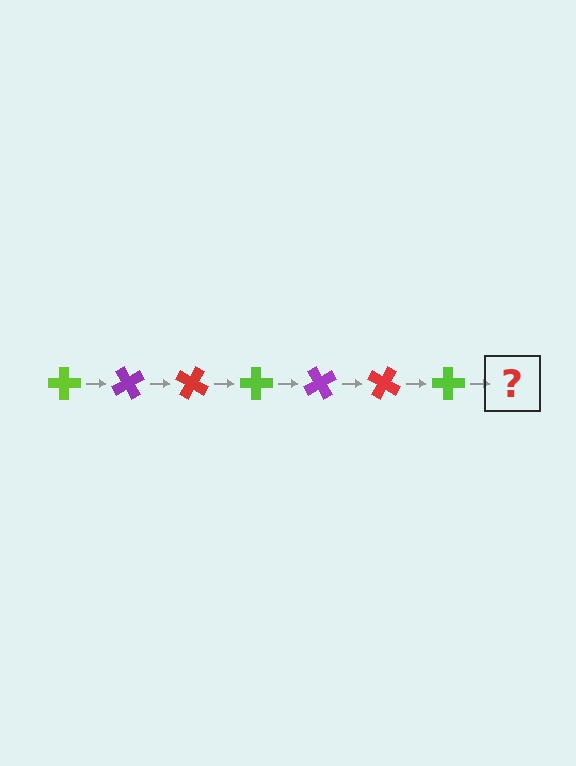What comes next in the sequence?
The next element should be a purple cross, rotated 420 degrees from the start.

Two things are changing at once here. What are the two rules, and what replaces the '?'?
The two rules are that it rotates 60 degrees each step and the color cycles through lime, purple, and red. The '?' should be a purple cross, rotated 420 degrees from the start.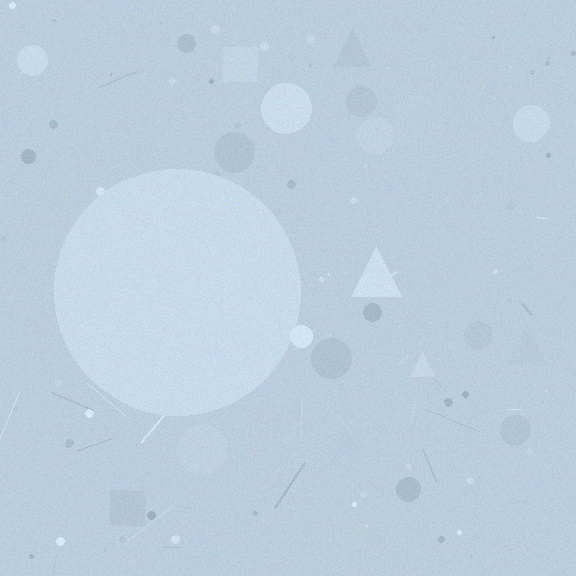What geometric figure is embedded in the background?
A circle is embedded in the background.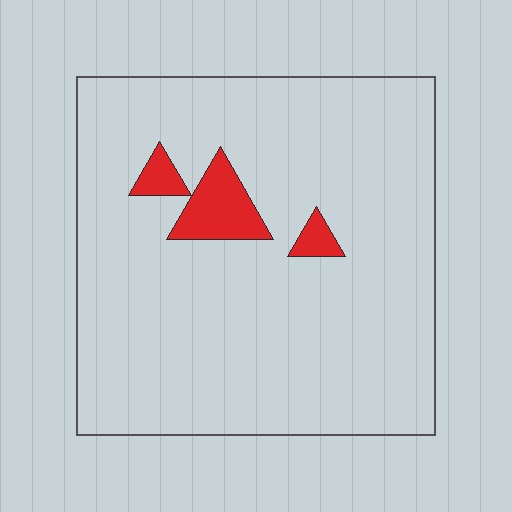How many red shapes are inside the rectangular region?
3.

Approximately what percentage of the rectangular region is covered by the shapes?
Approximately 5%.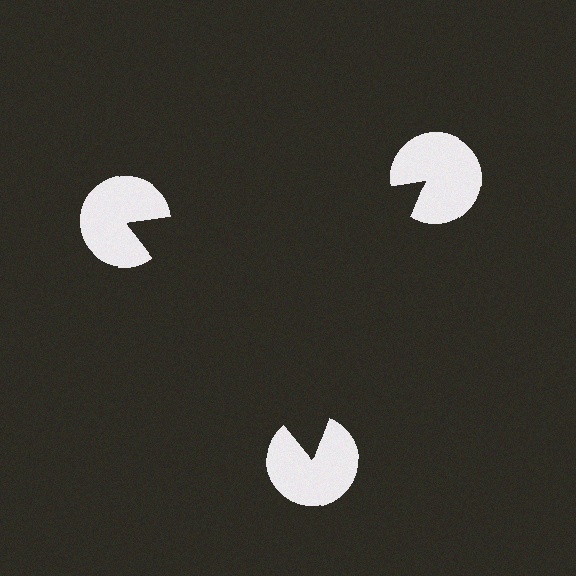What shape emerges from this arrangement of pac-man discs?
An illusory triangle — its edges are inferred from the aligned wedge cuts in the pac-man discs, not physically drawn.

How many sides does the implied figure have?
3 sides.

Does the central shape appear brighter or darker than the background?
It typically appears slightly darker than the background, even though no actual brightness change is drawn.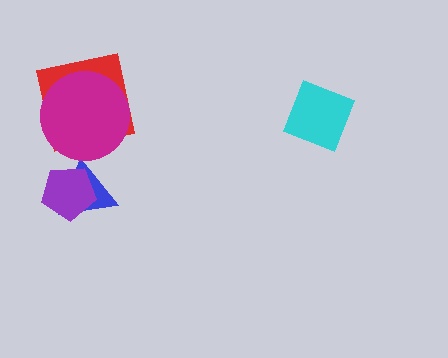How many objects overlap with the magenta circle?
1 object overlaps with the magenta circle.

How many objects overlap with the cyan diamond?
0 objects overlap with the cyan diamond.